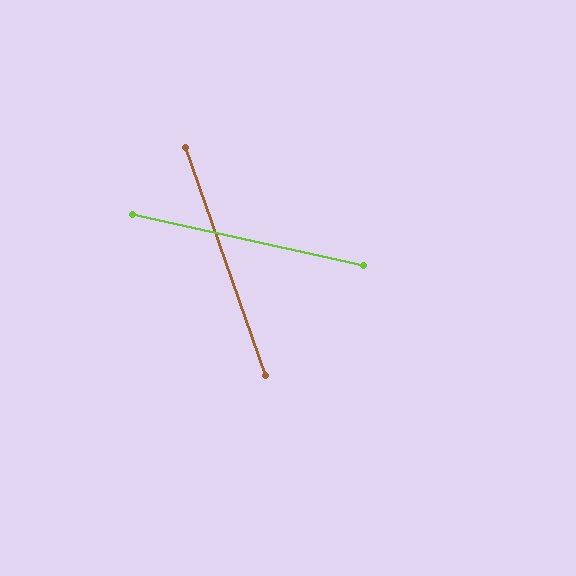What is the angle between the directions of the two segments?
Approximately 58 degrees.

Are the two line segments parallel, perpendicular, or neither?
Neither parallel nor perpendicular — they differ by about 58°.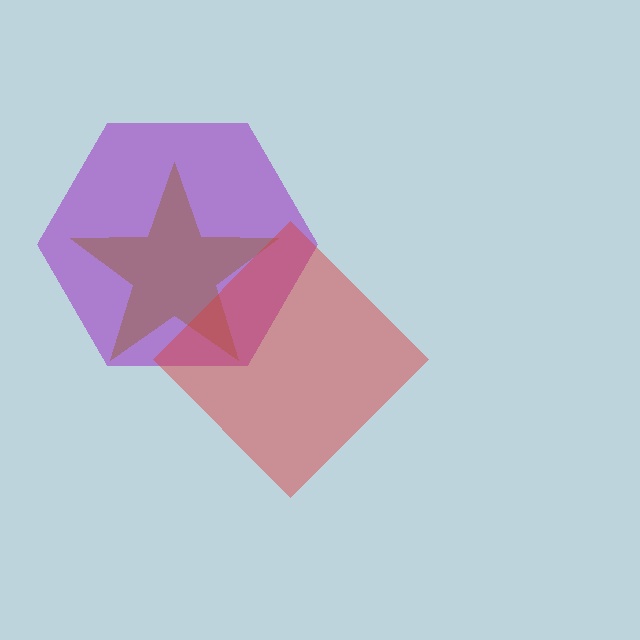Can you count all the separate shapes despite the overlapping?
Yes, there are 3 separate shapes.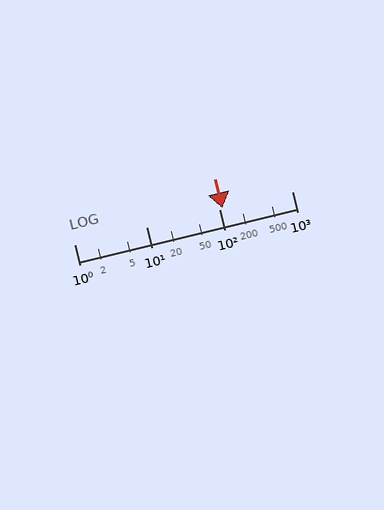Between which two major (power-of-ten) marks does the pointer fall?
The pointer is between 100 and 1000.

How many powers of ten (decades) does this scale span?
The scale spans 3 decades, from 1 to 1000.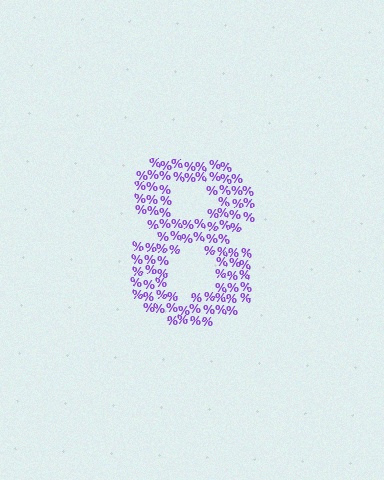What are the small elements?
The small elements are percent signs.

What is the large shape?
The large shape is the digit 8.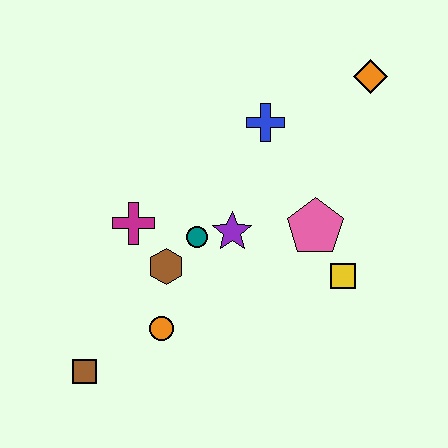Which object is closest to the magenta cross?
The brown hexagon is closest to the magenta cross.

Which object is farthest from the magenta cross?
The orange diamond is farthest from the magenta cross.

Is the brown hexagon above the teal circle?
No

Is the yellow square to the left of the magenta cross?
No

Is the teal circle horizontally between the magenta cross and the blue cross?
Yes